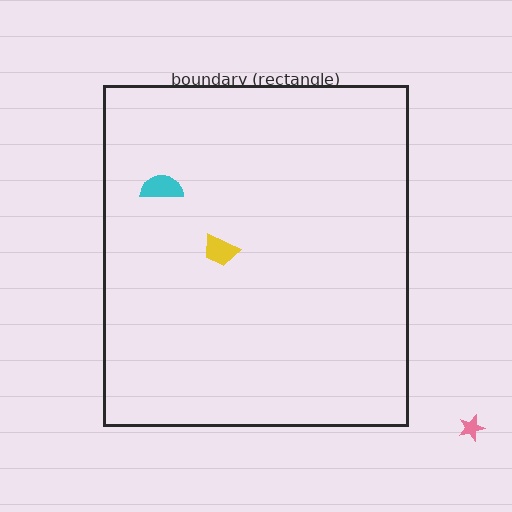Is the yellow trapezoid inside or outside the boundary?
Inside.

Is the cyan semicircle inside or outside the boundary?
Inside.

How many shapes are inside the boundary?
2 inside, 1 outside.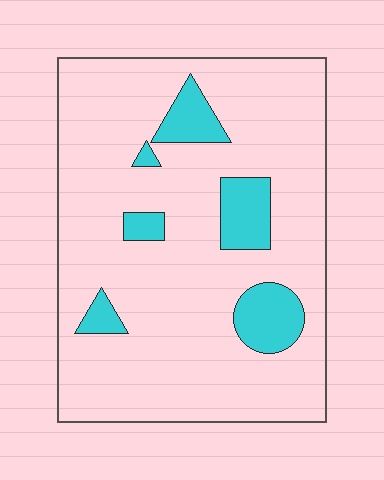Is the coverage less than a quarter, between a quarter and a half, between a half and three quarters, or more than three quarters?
Less than a quarter.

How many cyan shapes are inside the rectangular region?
6.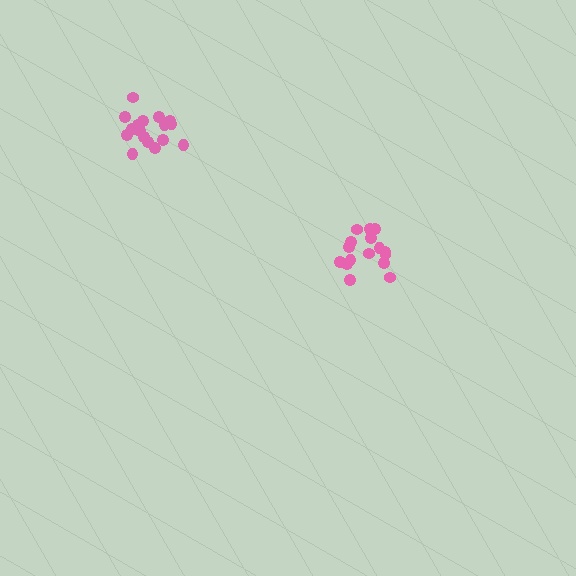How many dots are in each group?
Group 1: 16 dots, Group 2: 18 dots (34 total).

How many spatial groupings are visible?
There are 2 spatial groupings.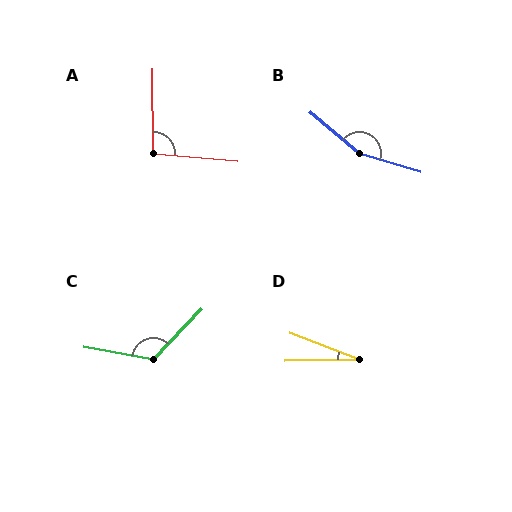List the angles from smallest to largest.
D (22°), A (96°), C (124°), B (157°).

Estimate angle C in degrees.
Approximately 124 degrees.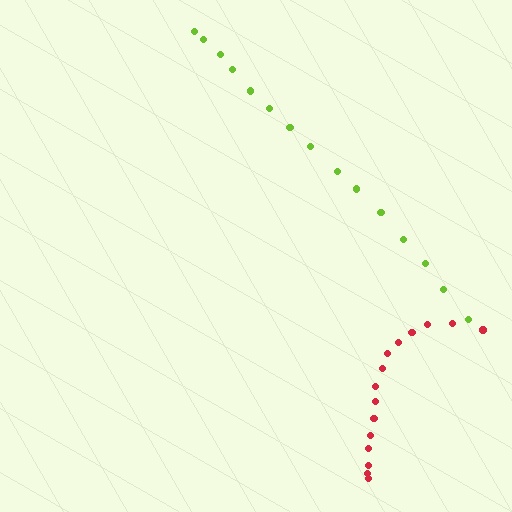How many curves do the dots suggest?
There are 2 distinct paths.